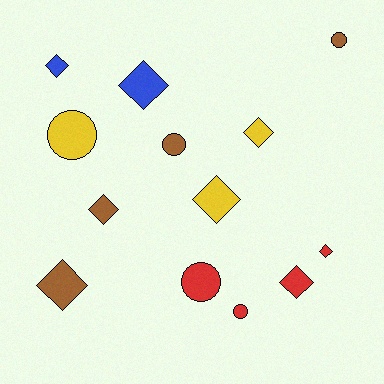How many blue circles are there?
There are no blue circles.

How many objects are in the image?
There are 13 objects.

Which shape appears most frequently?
Diamond, with 8 objects.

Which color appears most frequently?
Brown, with 4 objects.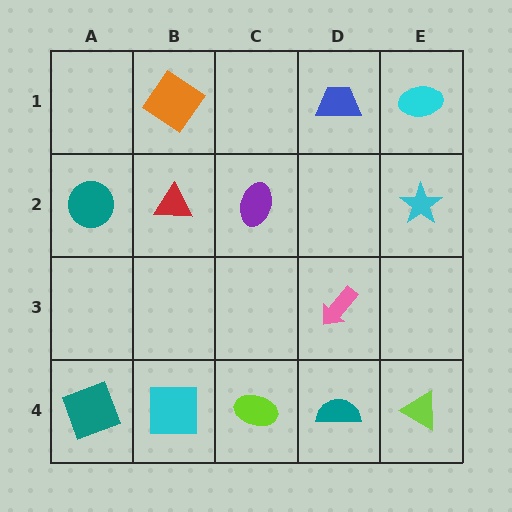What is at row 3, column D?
A pink arrow.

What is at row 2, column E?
A cyan star.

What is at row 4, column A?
A teal square.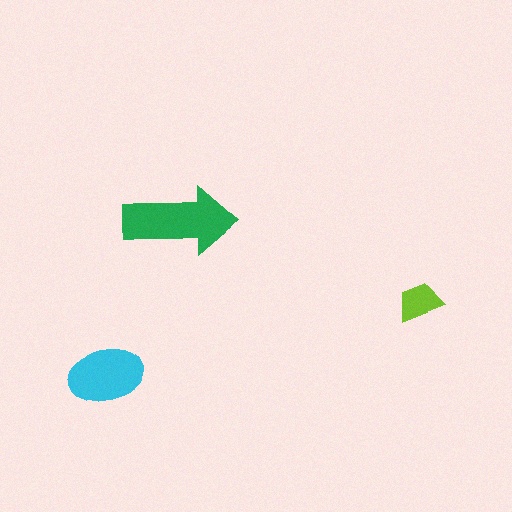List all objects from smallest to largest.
The lime trapezoid, the cyan ellipse, the green arrow.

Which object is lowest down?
The cyan ellipse is bottommost.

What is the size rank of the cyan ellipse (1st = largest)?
2nd.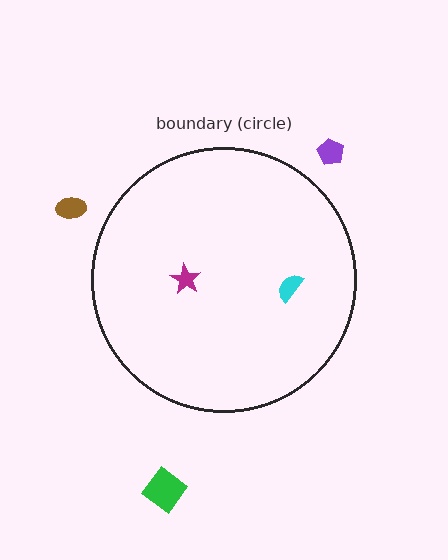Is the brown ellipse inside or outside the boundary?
Outside.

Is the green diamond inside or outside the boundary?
Outside.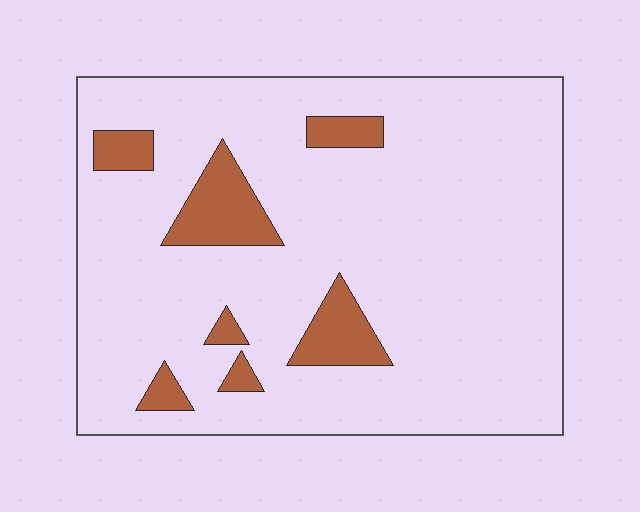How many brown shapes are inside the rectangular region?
7.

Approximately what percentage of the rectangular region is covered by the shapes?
Approximately 10%.